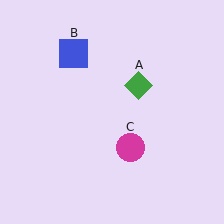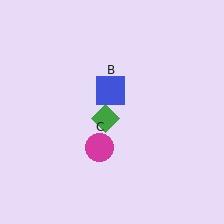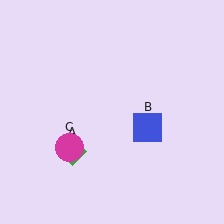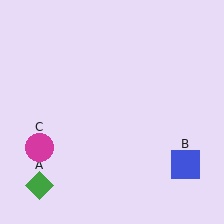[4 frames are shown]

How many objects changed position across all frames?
3 objects changed position: green diamond (object A), blue square (object B), magenta circle (object C).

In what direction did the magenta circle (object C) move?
The magenta circle (object C) moved left.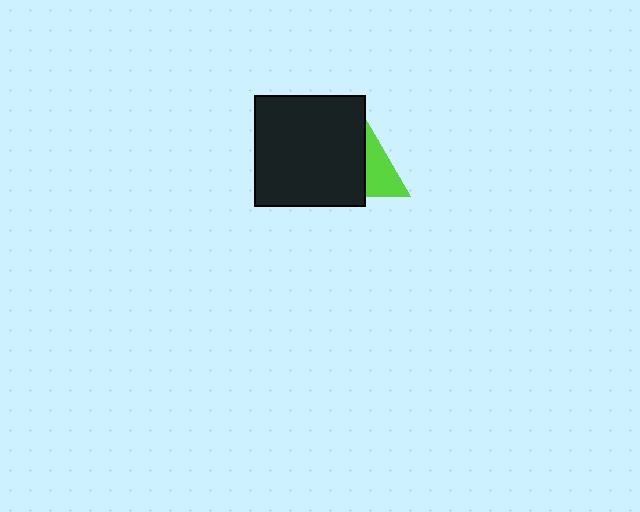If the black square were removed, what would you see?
You would see the complete lime triangle.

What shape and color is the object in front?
The object in front is a black square.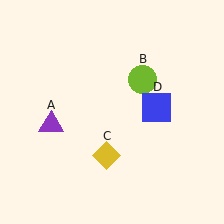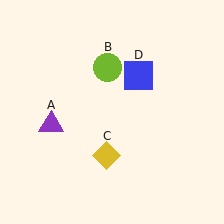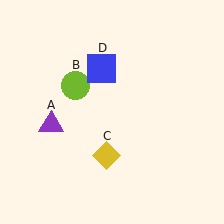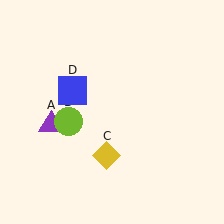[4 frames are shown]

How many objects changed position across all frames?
2 objects changed position: lime circle (object B), blue square (object D).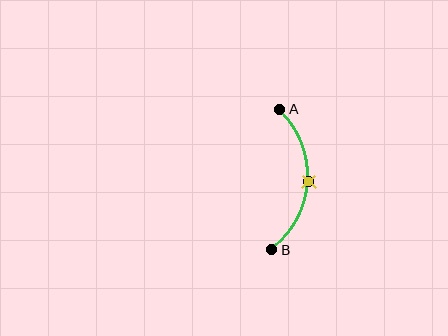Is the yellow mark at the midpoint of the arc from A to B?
Yes. The yellow mark lies on the arc at equal arc-length from both A and B — it is the arc midpoint.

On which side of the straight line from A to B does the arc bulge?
The arc bulges to the right of the straight line connecting A and B.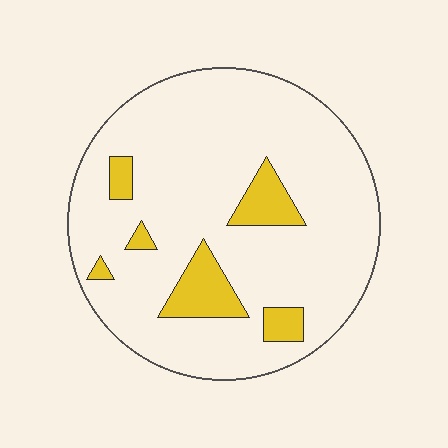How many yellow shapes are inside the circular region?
6.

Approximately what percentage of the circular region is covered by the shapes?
Approximately 15%.